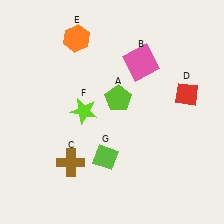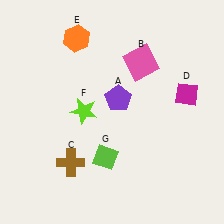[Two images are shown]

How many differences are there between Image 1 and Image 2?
There are 2 differences between the two images.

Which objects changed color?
A changed from lime to purple. D changed from red to magenta.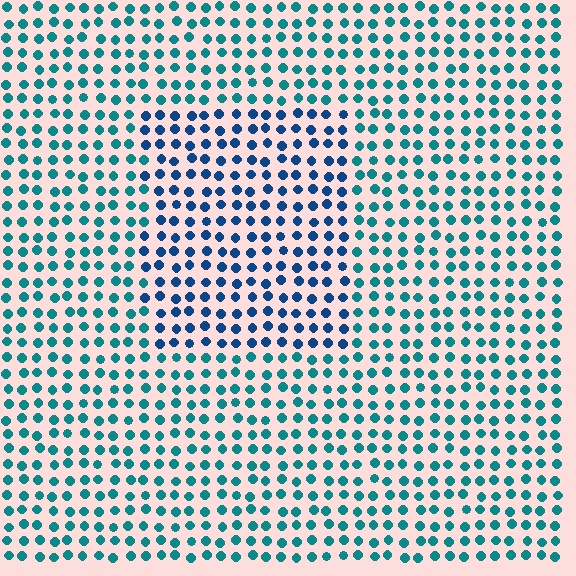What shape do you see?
I see a rectangle.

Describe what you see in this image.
The image is filled with small teal elements in a uniform arrangement. A rectangle-shaped region is visible where the elements are tinted to a slightly different hue, forming a subtle color boundary.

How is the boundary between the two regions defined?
The boundary is defined purely by a slight shift in hue (about 32 degrees). Spacing, size, and orientation are identical on both sides.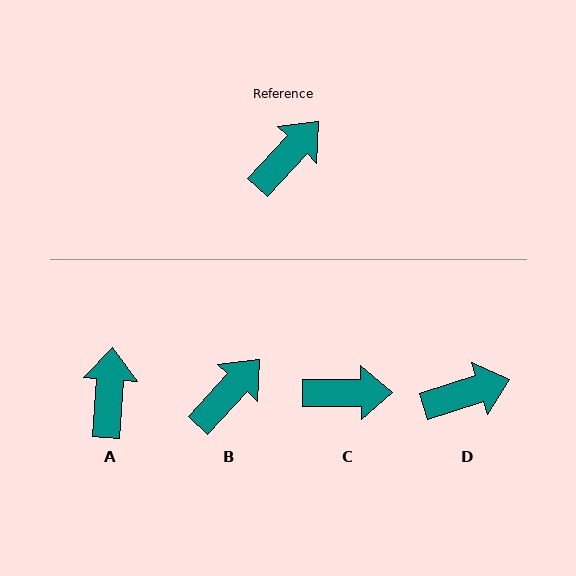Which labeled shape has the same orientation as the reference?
B.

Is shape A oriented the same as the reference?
No, it is off by about 39 degrees.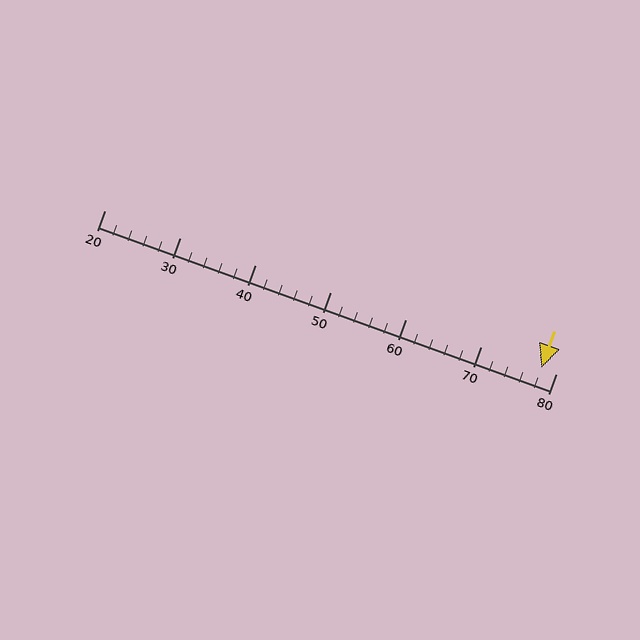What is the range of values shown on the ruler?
The ruler shows values from 20 to 80.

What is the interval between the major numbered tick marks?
The major tick marks are spaced 10 units apart.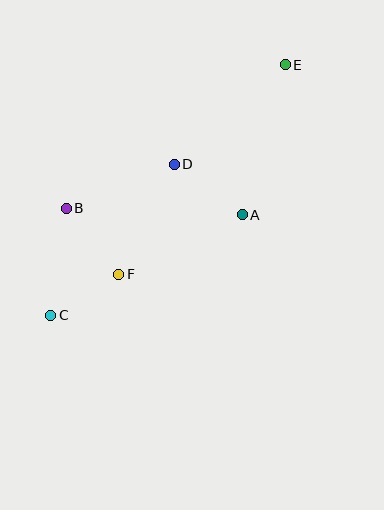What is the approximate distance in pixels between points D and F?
The distance between D and F is approximately 123 pixels.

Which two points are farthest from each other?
Points C and E are farthest from each other.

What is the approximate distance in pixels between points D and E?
The distance between D and E is approximately 149 pixels.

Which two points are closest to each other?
Points C and F are closest to each other.